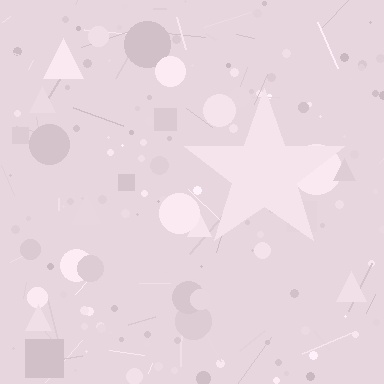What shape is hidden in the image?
A star is hidden in the image.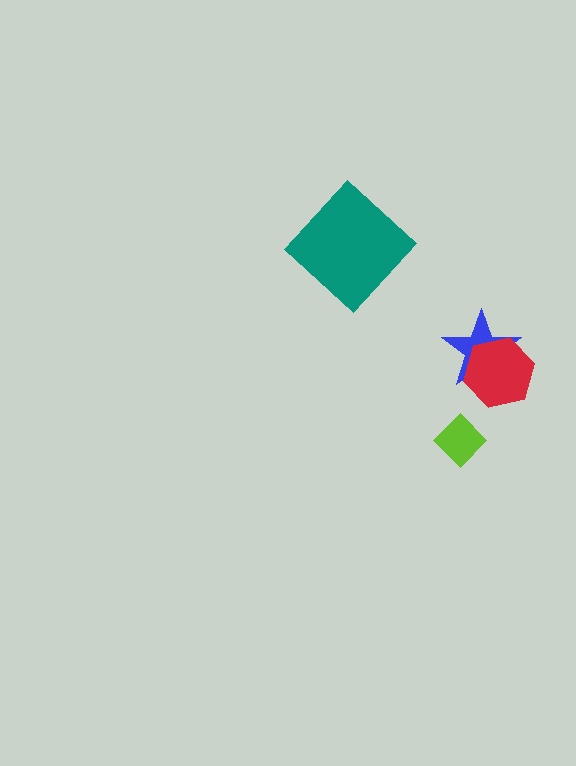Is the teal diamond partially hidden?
No, no other shape covers it.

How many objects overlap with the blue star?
1 object overlaps with the blue star.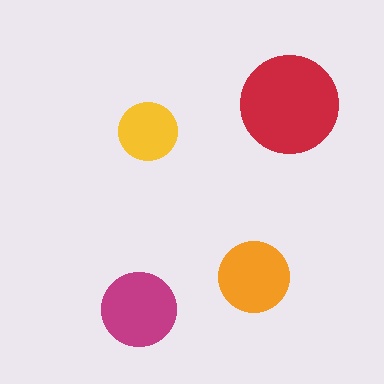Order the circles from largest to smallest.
the red one, the magenta one, the orange one, the yellow one.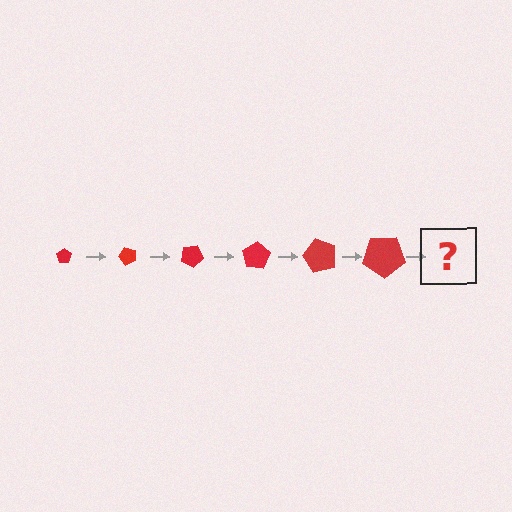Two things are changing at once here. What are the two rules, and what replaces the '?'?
The two rules are that the pentagon grows larger each step and it rotates 50 degrees each step. The '?' should be a pentagon, larger than the previous one and rotated 300 degrees from the start.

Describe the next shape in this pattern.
It should be a pentagon, larger than the previous one and rotated 300 degrees from the start.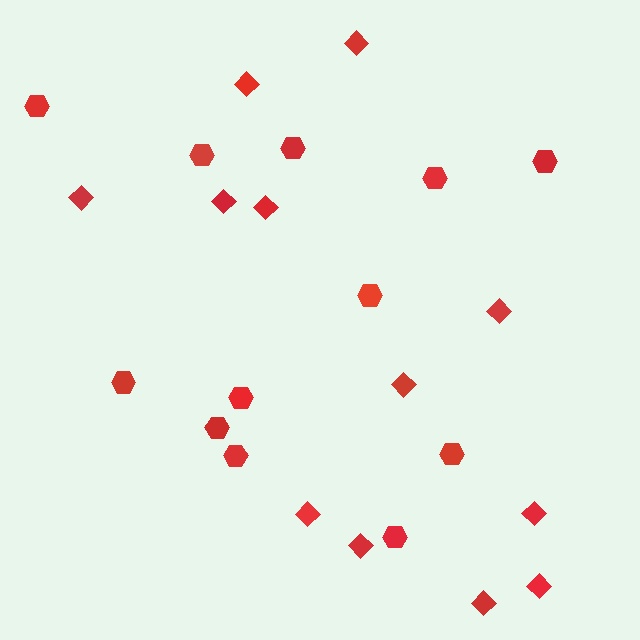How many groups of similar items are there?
There are 2 groups: one group of hexagons (12) and one group of diamonds (12).